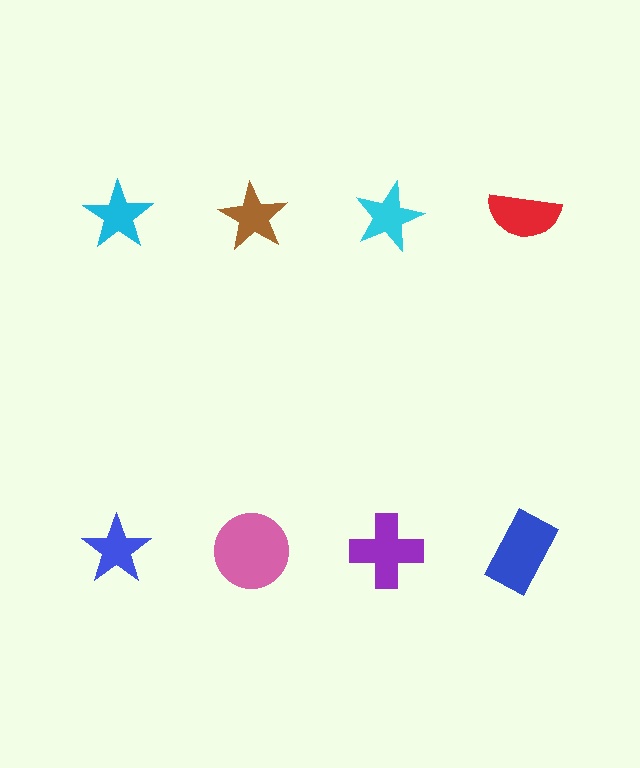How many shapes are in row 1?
4 shapes.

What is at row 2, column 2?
A pink circle.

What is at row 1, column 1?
A cyan star.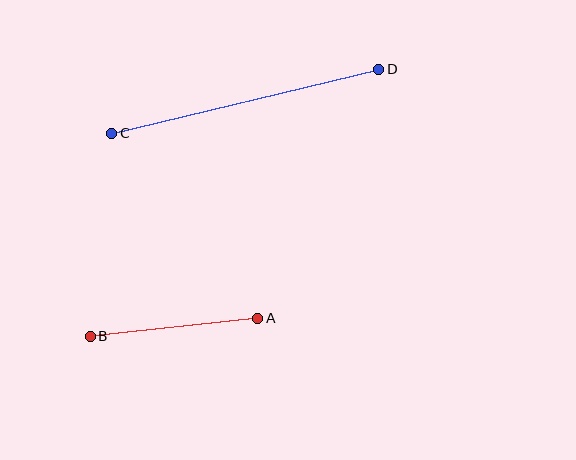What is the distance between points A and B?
The distance is approximately 168 pixels.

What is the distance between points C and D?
The distance is approximately 275 pixels.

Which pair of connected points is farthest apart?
Points C and D are farthest apart.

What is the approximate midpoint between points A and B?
The midpoint is at approximately (174, 327) pixels.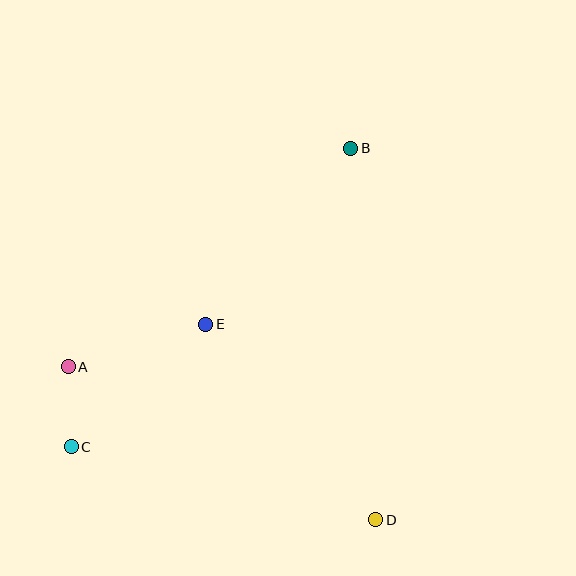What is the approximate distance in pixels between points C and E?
The distance between C and E is approximately 182 pixels.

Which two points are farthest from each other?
Points B and C are farthest from each other.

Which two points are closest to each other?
Points A and C are closest to each other.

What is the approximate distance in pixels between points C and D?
The distance between C and D is approximately 313 pixels.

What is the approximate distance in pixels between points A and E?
The distance between A and E is approximately 144 pixels.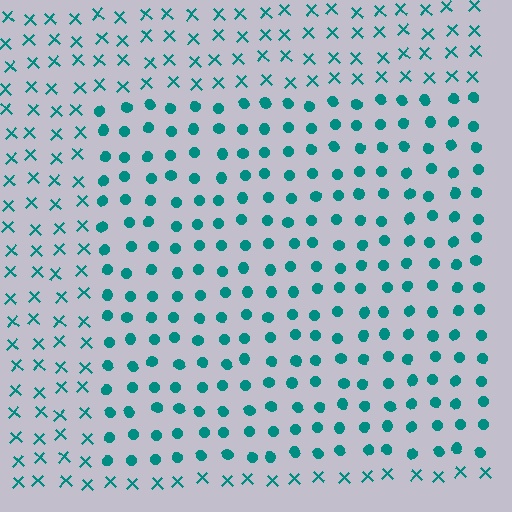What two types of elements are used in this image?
The image uses circles inside the rectangle region and X marks outside it.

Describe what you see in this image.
The image is filled with small teal elements arranged in a uniform grid. A rectangle-shaped region contains circles, while the surrounding area contains X marks. The boundary is defined purely by the change in element shape.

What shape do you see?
I see a rectangle.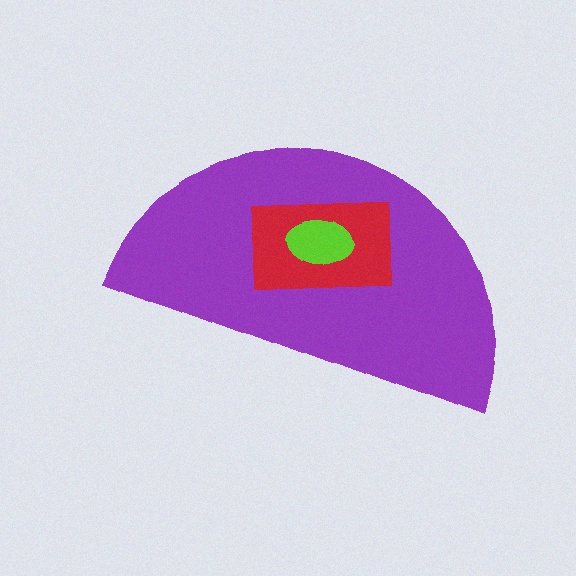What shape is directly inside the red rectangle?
The lime ellipse.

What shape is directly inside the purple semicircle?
The red rectangle.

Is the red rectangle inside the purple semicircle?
Yes.